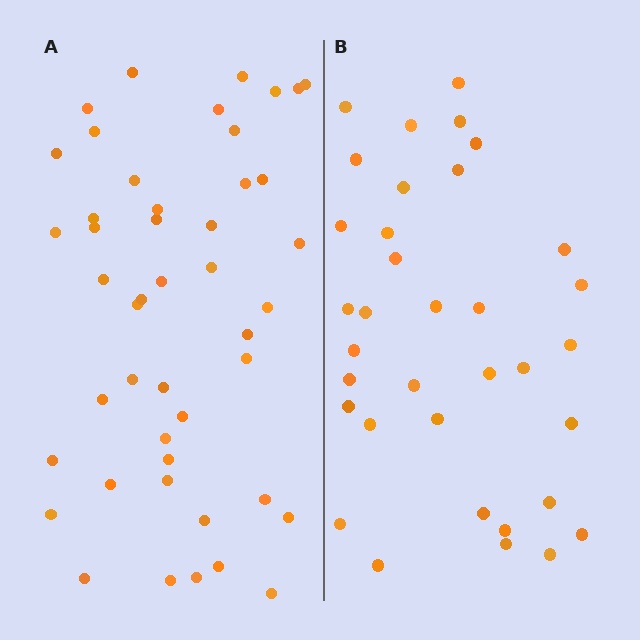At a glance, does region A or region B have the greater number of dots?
Region A (the left region) has more dots.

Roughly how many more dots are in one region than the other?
Region A has roughly 12 or so more dots than region B.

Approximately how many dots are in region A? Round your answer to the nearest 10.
About 50 dots. (The exact count is 46, which rounds to 50.)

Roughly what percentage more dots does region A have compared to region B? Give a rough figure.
About 30% more.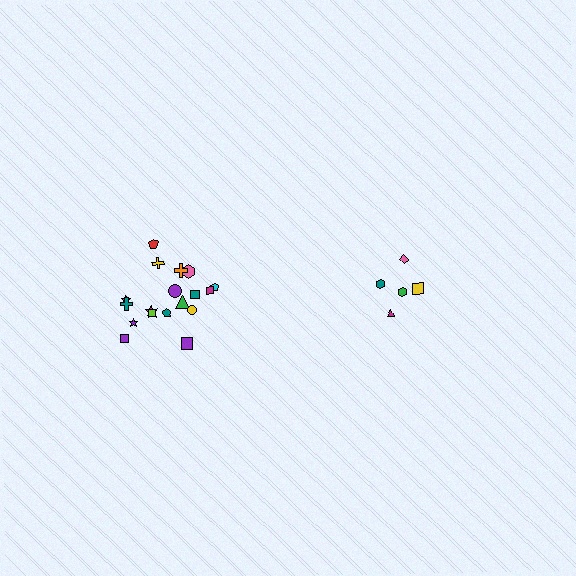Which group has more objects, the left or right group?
The left group.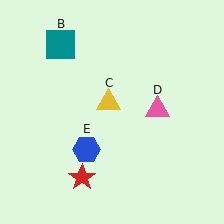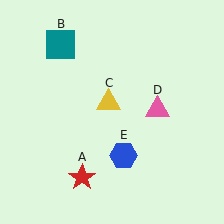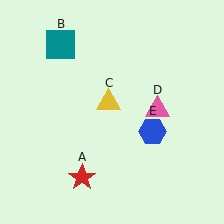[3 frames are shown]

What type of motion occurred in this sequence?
The blue hexagon (object E) rotated counterclockwise around the center of the scene.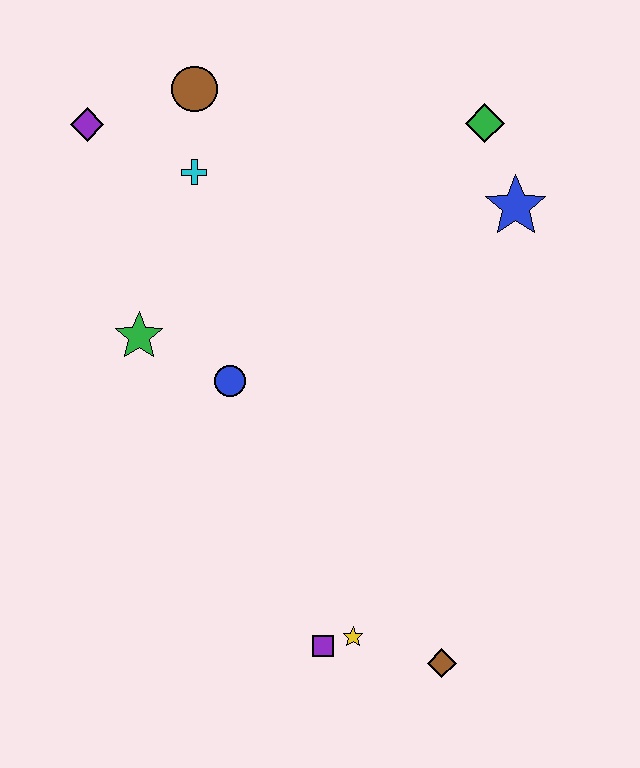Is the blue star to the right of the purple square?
Yes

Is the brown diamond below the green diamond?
Yes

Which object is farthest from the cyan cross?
The brown diamond is farthest from the cyan cross.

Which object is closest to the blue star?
The green diamond is closest to the blue star.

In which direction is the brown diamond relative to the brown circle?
The brown diamond is below the brown circle.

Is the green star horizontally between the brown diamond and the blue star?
No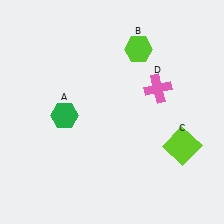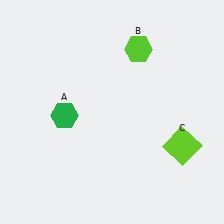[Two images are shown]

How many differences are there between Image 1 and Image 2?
There is 1 difference between the two images.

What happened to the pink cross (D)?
The pink cross (D) was removed in Image 2. It was in the top-right area of Image 1.